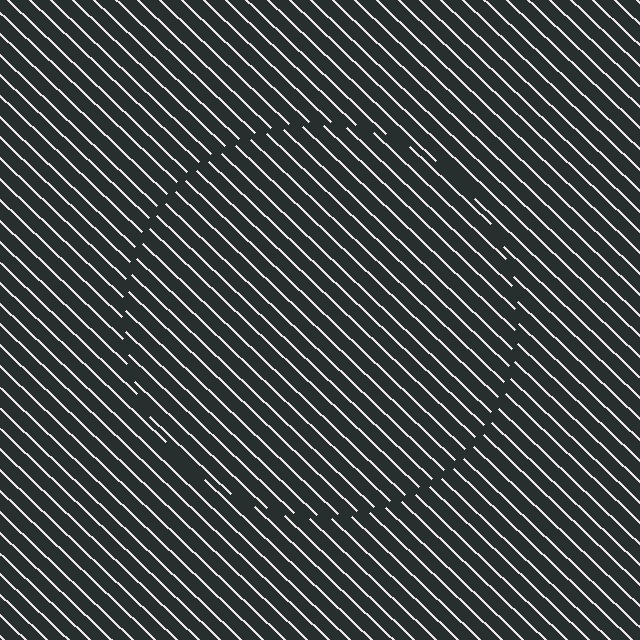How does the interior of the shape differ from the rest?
The interior of the shape contains the same grating, shifted by half a period — the contour is defined by the phase discontinuity where line-ends from the inner and outer gratings abut.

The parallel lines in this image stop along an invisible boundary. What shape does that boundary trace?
An illusory circle. The interior of the shape contains the same grating, shifted by half a period — the contour is defined by the phase discontinuity where line-ends from the inner and outer gratings abut.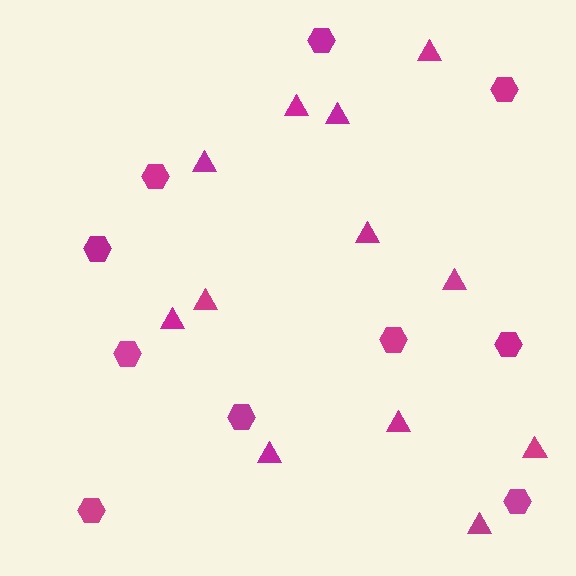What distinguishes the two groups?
There are 2 groups: one group of triangles (12) and one group of hexagons (10).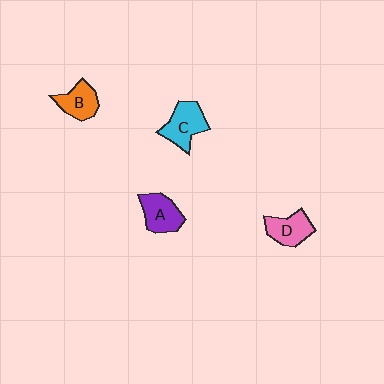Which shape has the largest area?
Shape C (cyan).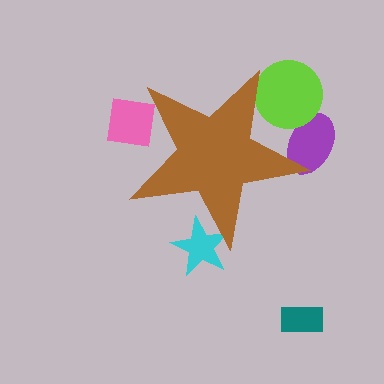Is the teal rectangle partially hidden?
No, the teal rectangle is fully visible.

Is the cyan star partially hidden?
Yes, the cyan star is partially hidden behind the brown star.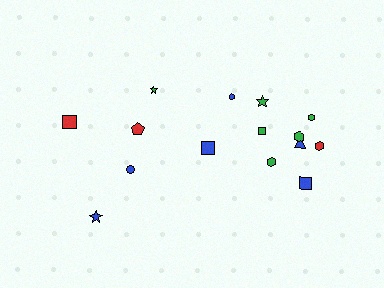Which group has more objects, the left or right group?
The right group.